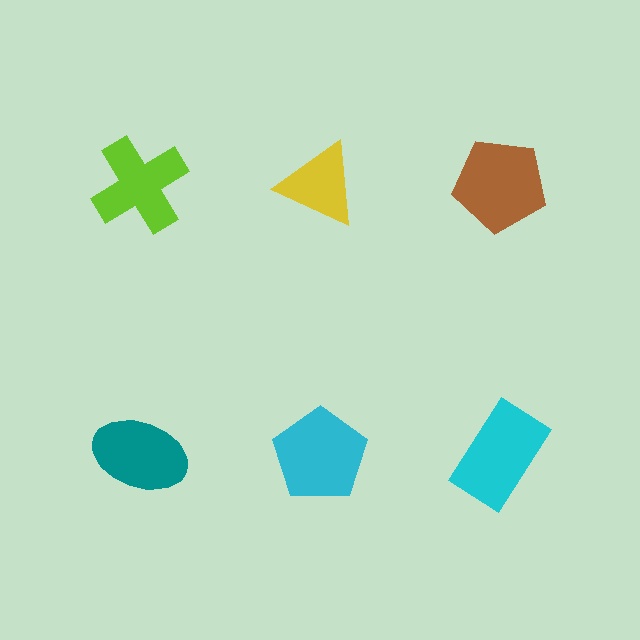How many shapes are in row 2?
3 shapes.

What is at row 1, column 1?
A lime cross.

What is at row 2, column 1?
A teal ellipse.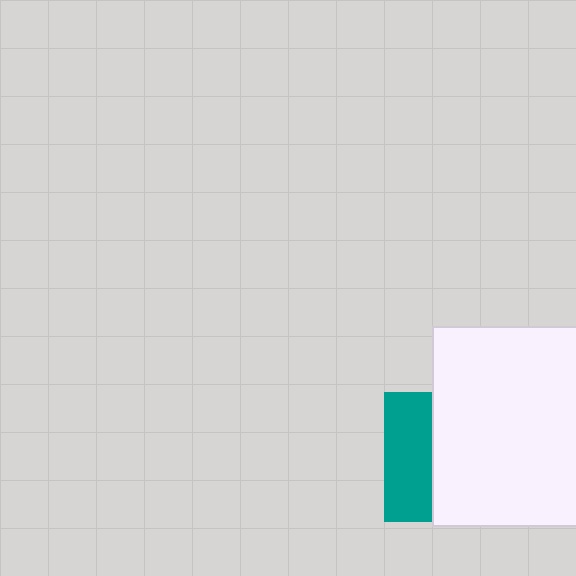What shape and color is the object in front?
The object in front is a white square.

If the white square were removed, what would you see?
You would see the complete teal square.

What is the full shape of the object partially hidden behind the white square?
The partially hidden object is a teal square.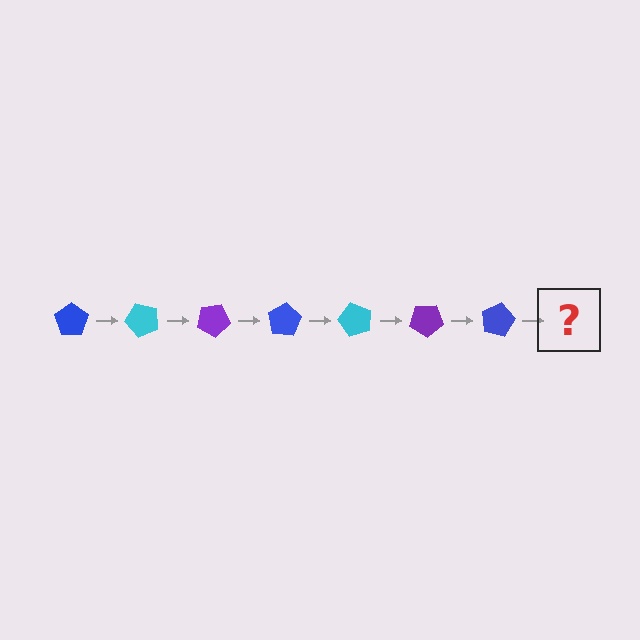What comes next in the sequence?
The next element should be a cyan pentagon, rotated 350 degrees from the start.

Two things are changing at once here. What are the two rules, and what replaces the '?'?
The two rules are that it rotates 50 degrees each step and the color cycles through blue, cyan, and purple. The '?' should be a cyan pentagon, rotated 350 degrees from the start.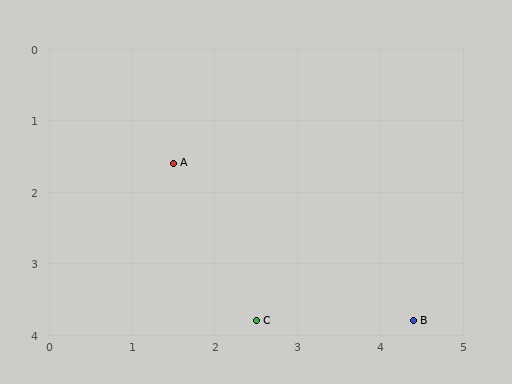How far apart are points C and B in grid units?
Points C and B are about 1.9 grid units apart.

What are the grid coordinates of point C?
Point C is at approximately (2.5, 3.8).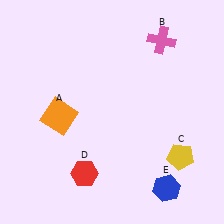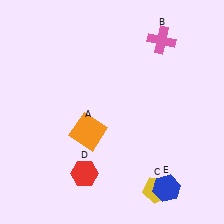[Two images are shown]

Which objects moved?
The objects that moved are: the orange square (A), the yellow pentagon (C).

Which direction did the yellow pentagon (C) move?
The yellow pentagon (C) moved down.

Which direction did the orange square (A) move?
The orange square (A) moved right.